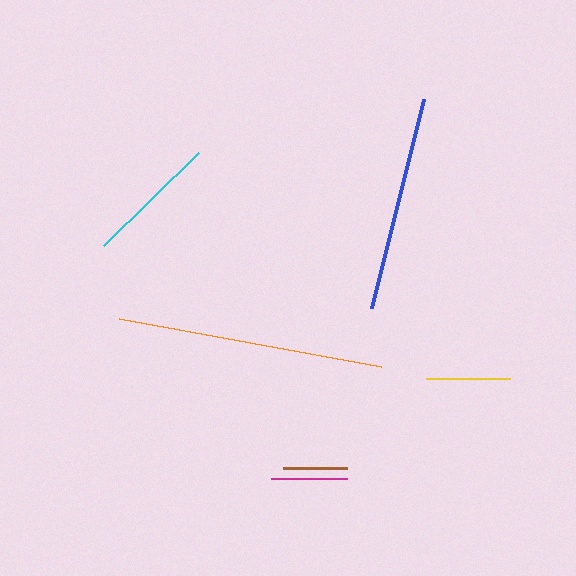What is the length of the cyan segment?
The cyan segment is approximately 133 pixels long.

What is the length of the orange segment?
The orange segment is approximately 266 pixels long.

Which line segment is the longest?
The orange line is the longest at approximately 266 pixels.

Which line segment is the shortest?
The brown line is the shortest at approximately 64 pixels.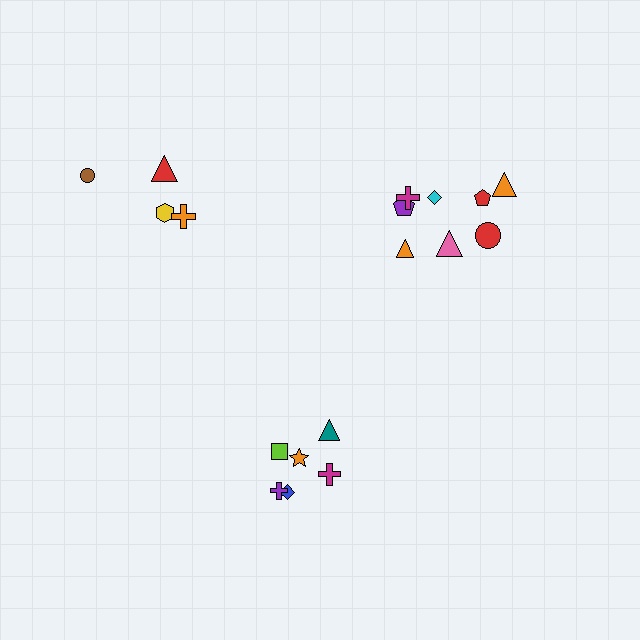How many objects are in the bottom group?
There are 6 objects.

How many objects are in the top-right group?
There are 8 objects.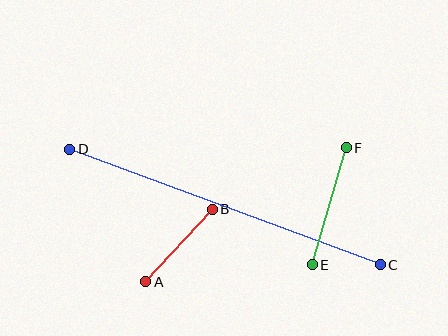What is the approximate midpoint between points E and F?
The midpoint is at approximately (329, 206) pixels.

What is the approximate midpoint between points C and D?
The midpoint is at approximately (225, 207) pixels.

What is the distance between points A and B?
The distance is approximately 99 pixels.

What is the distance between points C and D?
The distance is approximately 331 pixels.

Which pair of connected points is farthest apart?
Points C and D are farthest apart.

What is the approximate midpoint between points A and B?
The midpoint is at approximately (179, 245) pixels.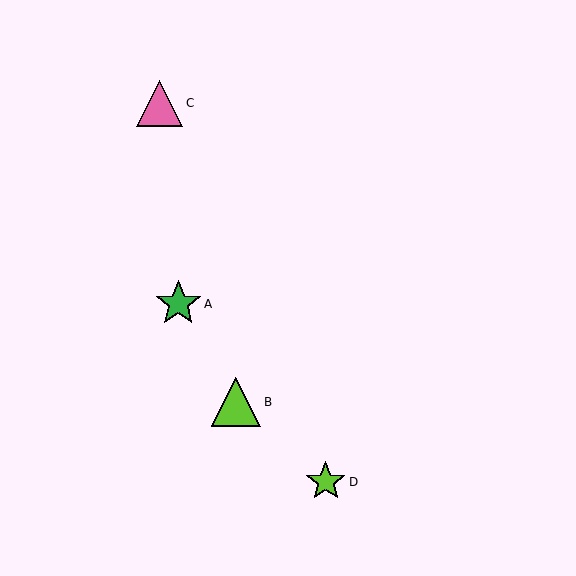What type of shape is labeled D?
Shape D is a lime star.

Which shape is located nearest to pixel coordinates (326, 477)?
The lime star (labeled D) at (326, 482) is nearest to that location.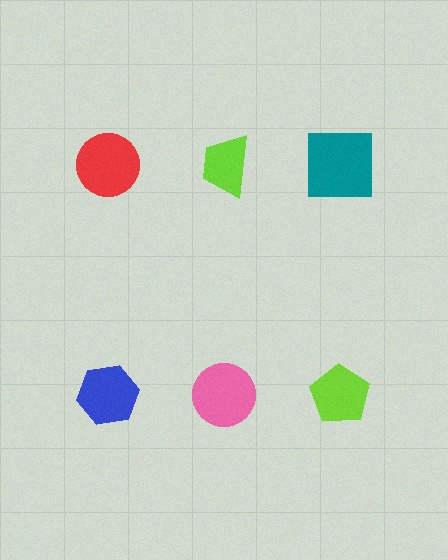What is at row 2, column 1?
A blue hexagon.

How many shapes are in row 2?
3 shapes.